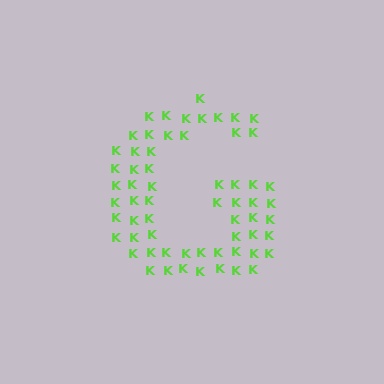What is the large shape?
The large shape is the letter G.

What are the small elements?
The small elements are letter K's.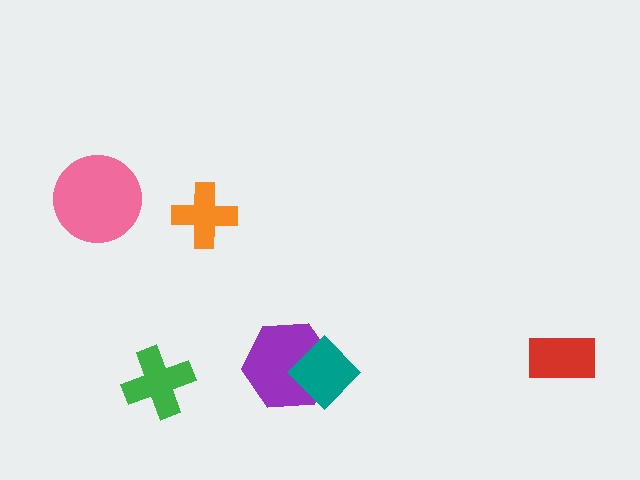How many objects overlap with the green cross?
0 objects overlap with the green cross.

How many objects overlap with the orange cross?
0 objects overlap with the orange cross.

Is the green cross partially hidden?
No, no other shape covers it.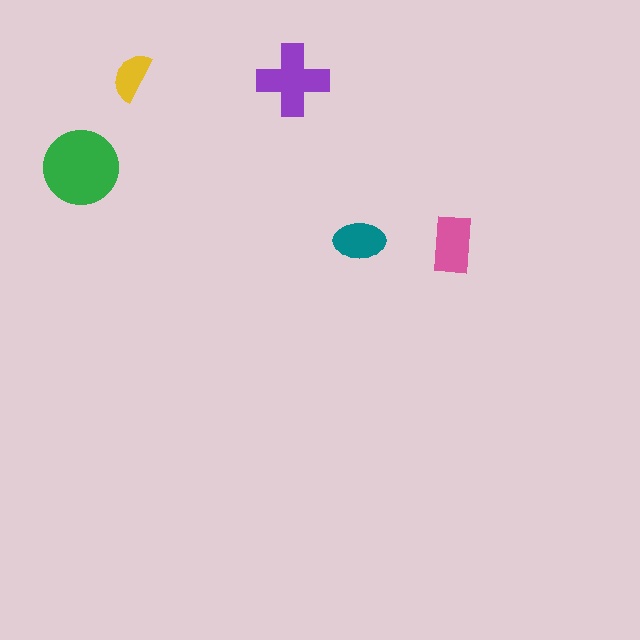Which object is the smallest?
The yellow semicircle.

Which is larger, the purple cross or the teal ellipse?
The purple cross.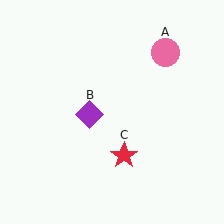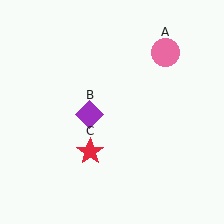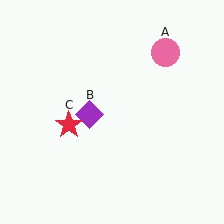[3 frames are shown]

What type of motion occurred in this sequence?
The red star (object C) rotated clockwise around the center of the scene.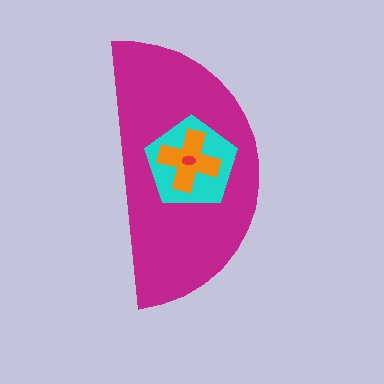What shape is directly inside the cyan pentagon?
The orange cross.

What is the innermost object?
The red ellipse.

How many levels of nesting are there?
4.